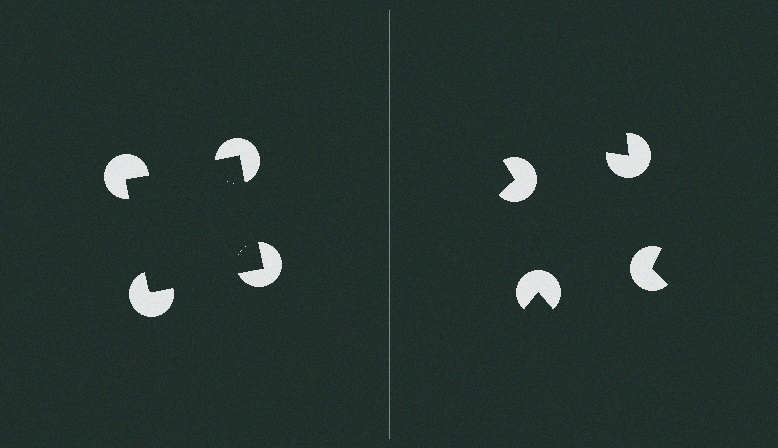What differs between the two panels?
The pac-man discs are positioned identically on both sides; only the wedge orientations differ. On the left they align to a square; on the right they are misaligned.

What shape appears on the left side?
An illusory square.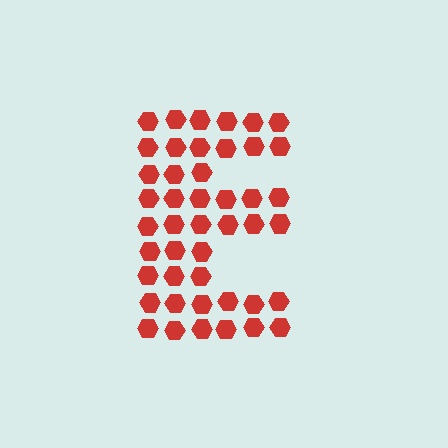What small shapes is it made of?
It is made of small hexagons.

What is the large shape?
The large shape is the letter E.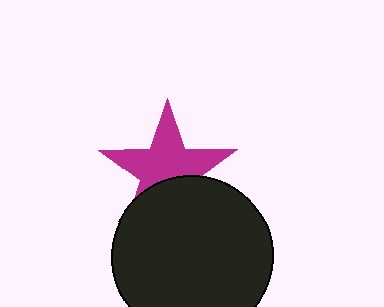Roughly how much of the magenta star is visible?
About half of it is visible (roughly 63%).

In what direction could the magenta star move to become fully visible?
The magenta star could move up. That would shift it out from behind the black circle entirely.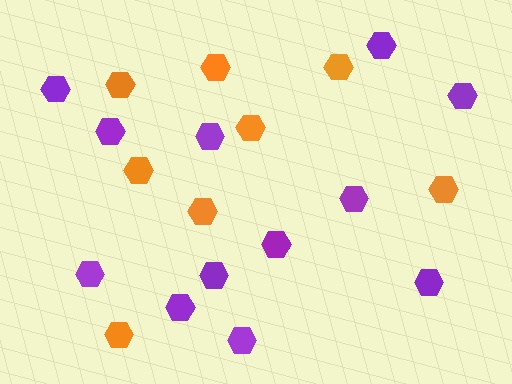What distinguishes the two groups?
There are 2 groups: one group of purple hexagons (12) and one group of orange hexagons (8).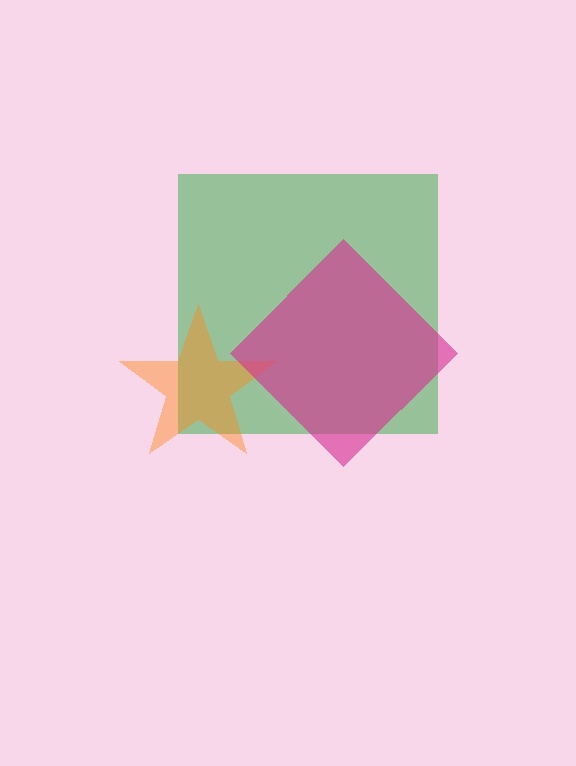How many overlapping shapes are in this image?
There are 3 overlapping shapes in the image.